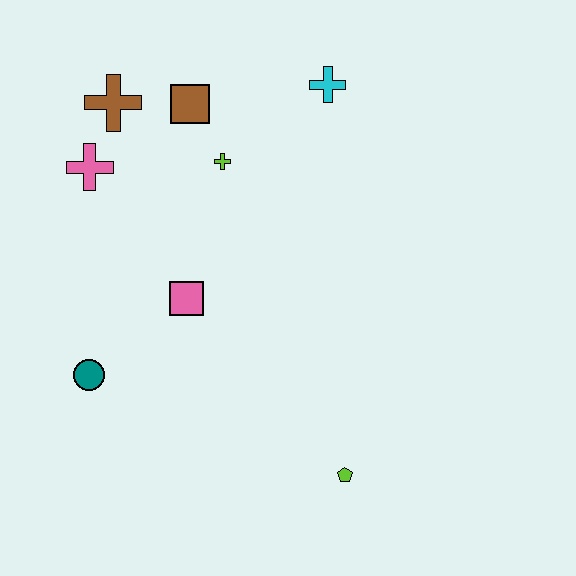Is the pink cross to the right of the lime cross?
No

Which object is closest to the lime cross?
The brown square is closest to the lime cross.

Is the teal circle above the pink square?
No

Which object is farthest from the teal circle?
The cyan cross is farthest from the teal circle.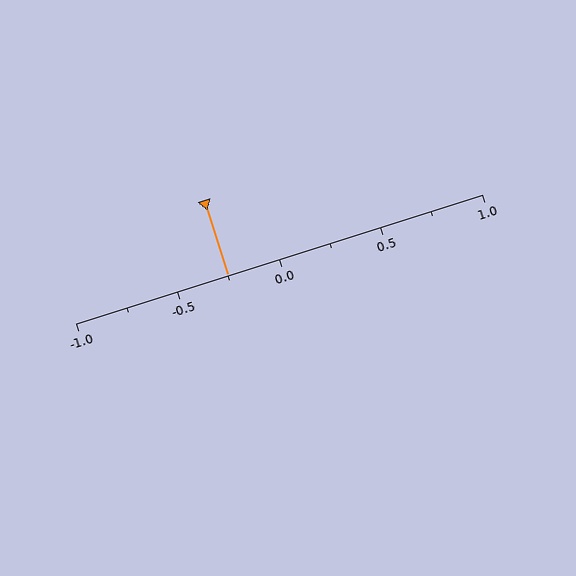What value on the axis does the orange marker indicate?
The marker indicates approximately -0.25.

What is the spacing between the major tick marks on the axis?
The major ticks are spaced 0.5 apart.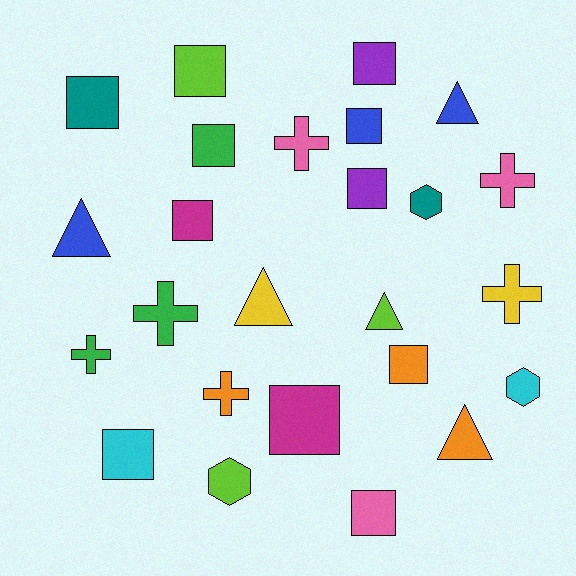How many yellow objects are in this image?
There are 2 yellow objects.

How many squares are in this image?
There are 11 squares.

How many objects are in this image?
There are 25 objects.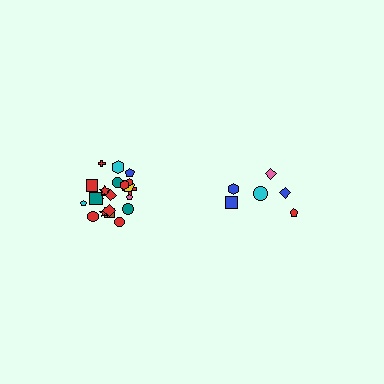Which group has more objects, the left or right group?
The left group.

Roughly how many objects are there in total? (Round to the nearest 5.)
Roughly 30 objects in total.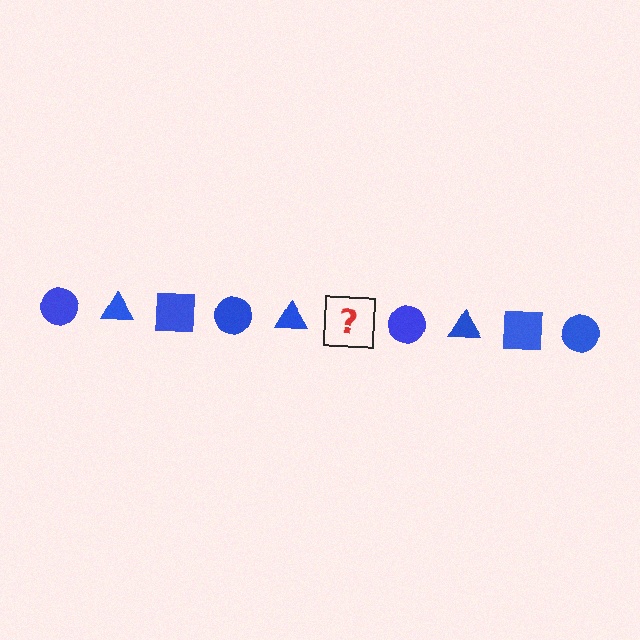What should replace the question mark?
The question mark should be replaced with a blue square.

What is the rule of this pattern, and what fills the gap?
The rule is that the pattern cycles through circle, triangle, square shapes in blue. The gap should be filled with a blue square.